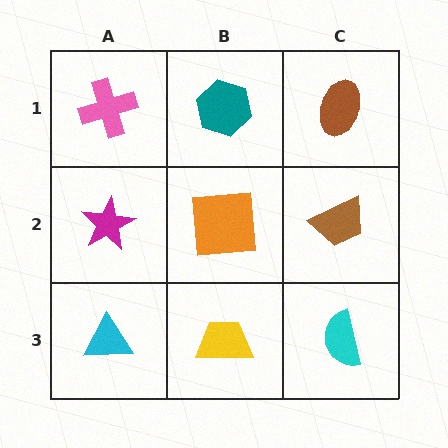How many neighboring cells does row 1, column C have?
2.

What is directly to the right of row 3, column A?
A yellow trapezoid.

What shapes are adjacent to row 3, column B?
An orange square (row 2, column B), a cyan triangle (row 3, column A), a cyan semicircle (row 3, column C).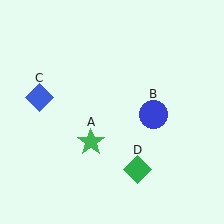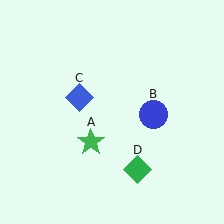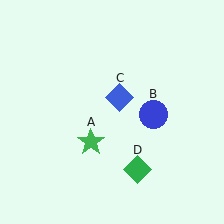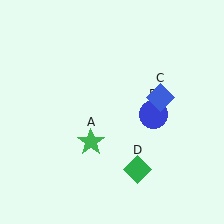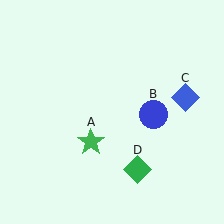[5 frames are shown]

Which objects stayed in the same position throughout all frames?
Green star (object A) and blue circle (object B) and green diamond (object D) remained stationary.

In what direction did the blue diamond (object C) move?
The blue diamond (object C) moved right.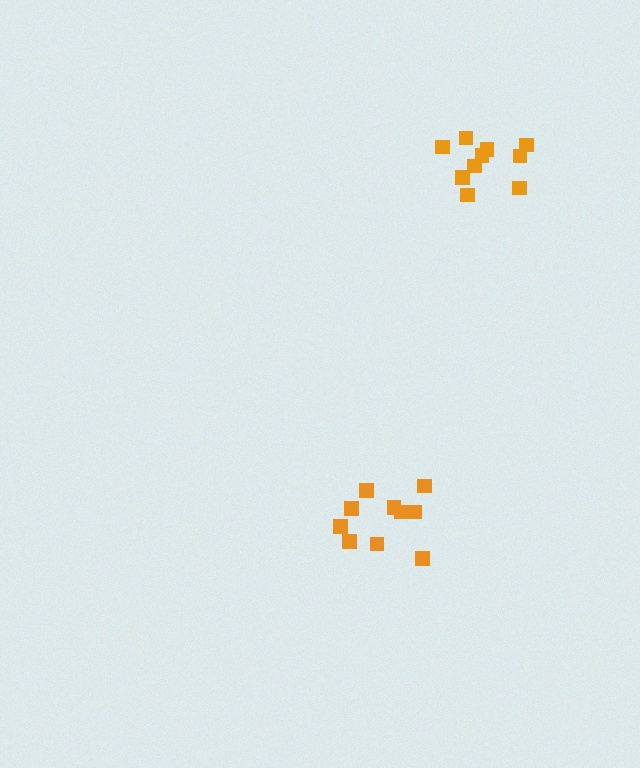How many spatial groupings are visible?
There are 2 spatial groupings.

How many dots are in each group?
Group 1: 10 dots, Group 2: 10 dots (20 total).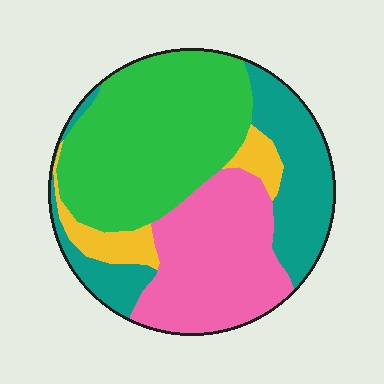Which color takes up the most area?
Green, at roughly 40%.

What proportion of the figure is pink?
Pink takes up between a sixth and a third of the figure.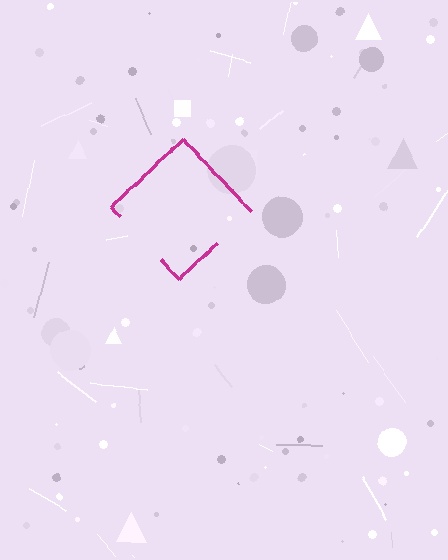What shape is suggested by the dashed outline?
The dashed outline suggests a diamond.